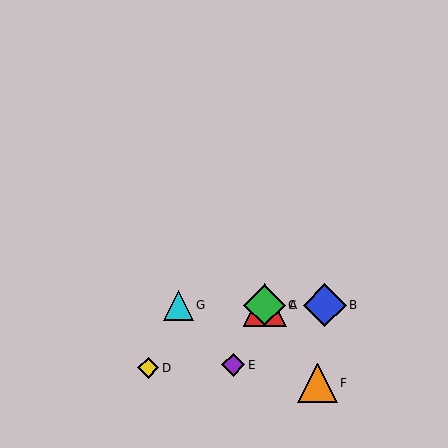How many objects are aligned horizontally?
4 objects (A, B, C, G) are aligned horizontally.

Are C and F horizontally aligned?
No, C is at y≈305 and F is at y≈383.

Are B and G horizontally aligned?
Yes, both are at y≈305.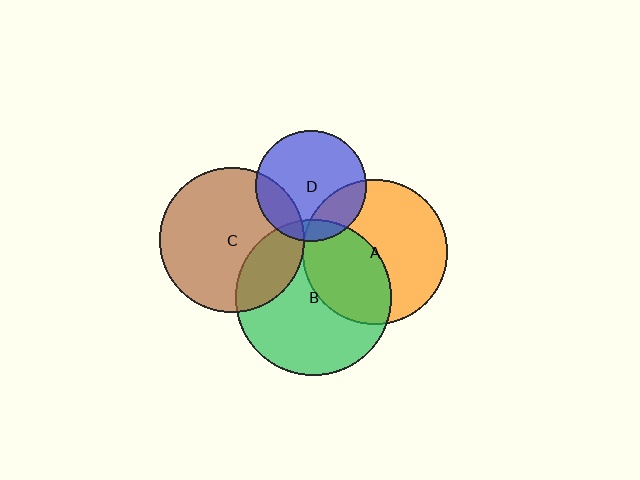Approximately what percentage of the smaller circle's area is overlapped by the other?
Approximately 20%.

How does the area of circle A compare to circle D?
Approximately 1.7 times.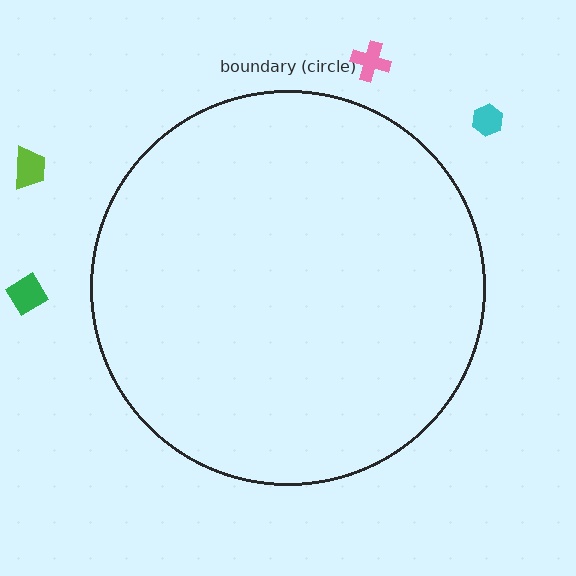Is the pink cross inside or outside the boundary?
Outside.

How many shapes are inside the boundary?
0 inside, 4 outside.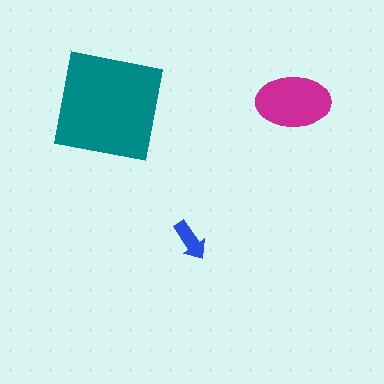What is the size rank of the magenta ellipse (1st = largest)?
2nd.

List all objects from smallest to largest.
The blue arrow, the magenta ellipse, the teal square.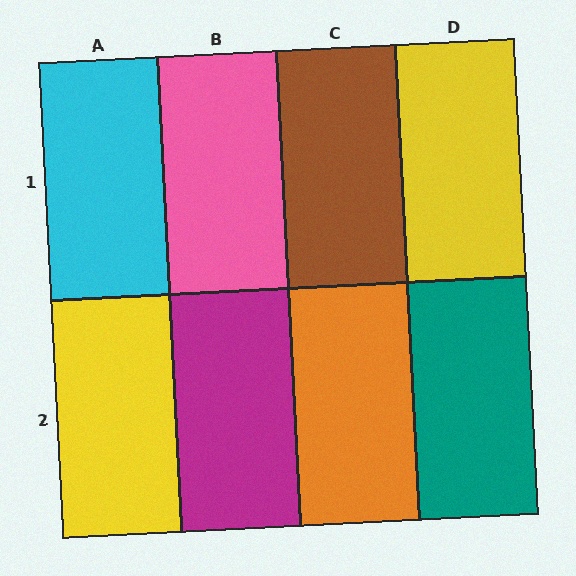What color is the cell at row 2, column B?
Magenta.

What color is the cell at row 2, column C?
Orange.